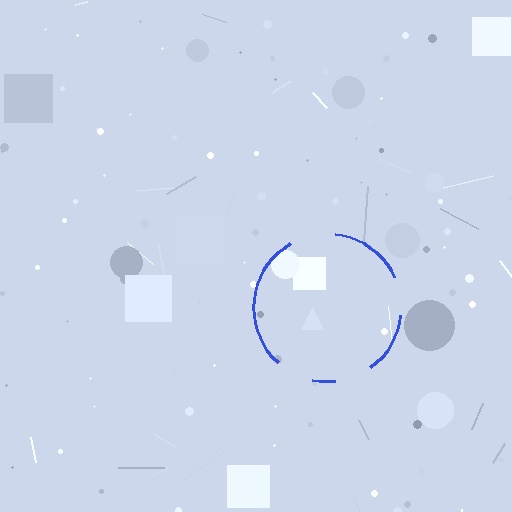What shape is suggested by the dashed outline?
The dashed outline suggests a circle.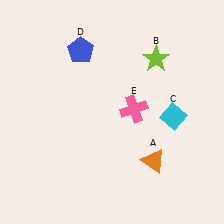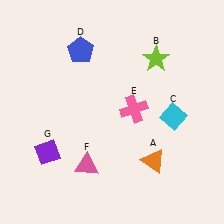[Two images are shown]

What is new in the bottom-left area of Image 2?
A purple diamond (G) was added in the bottom-left area of Image 2.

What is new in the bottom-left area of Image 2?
A pink triangle (F) was added in the bottom-left area of Image 2.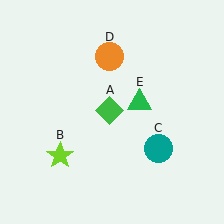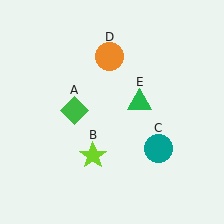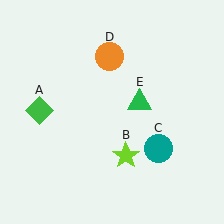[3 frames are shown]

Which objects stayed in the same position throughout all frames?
Teal circle (object C) and orange circle (object D) and green triangle (object E) remained stationary.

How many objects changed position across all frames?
2 objects changed position: green diamond (object A), lime star (object B).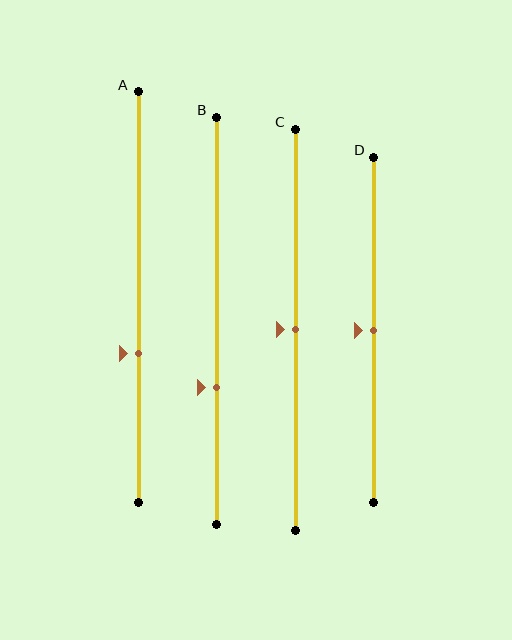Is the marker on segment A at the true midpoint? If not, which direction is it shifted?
No, the marker on segment A is shifted downward by about 14% of the segment length.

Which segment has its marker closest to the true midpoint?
Segment C has its marker closest to the true midpoint.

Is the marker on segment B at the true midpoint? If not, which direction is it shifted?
No, the marker on segment B is shifted downward by about 16% of the segment length.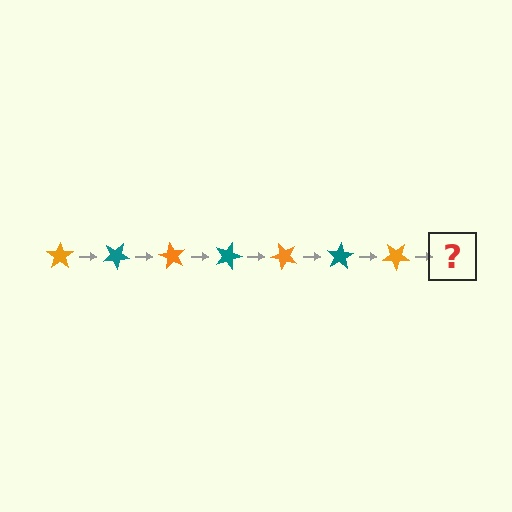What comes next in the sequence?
The next element should be a teal star, rotated 210 degrees from the start.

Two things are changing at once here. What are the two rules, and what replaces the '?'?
The two rules are that it rotates 30 degrees each step and the color cycles through orange and teal. The '?' should be a teal star, rotated 210 degrees from the start.